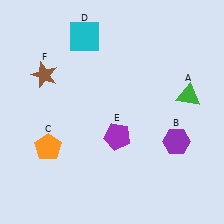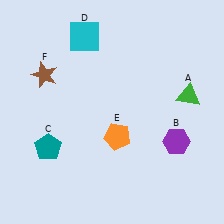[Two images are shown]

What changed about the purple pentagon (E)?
In Image 1, E is purple. In Image 2, it changed to orange.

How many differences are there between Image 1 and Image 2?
There are 2 differences between the two images.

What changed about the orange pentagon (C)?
In Image 1, C is orange. In Image 2, it changed to teal.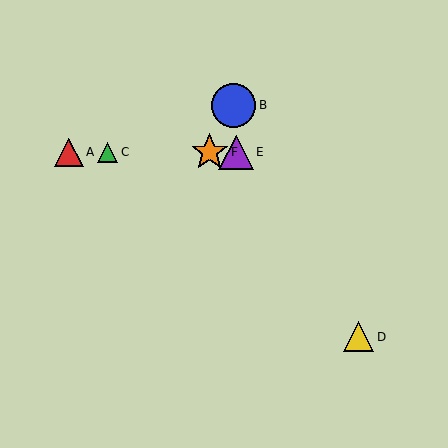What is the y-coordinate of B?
Object B is at y≈105.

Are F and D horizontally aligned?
No, F is at y≈152 and D is at y≈337.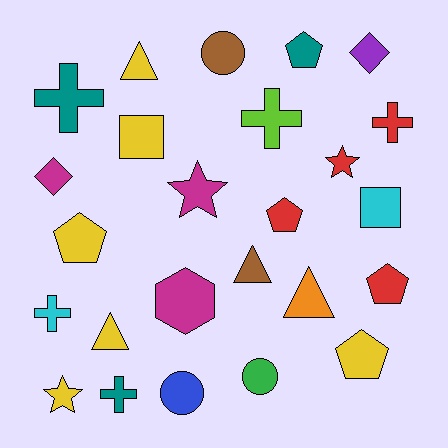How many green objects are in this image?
There is 1 green object.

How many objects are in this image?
There are 25 objects.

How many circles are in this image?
There are 3 circles.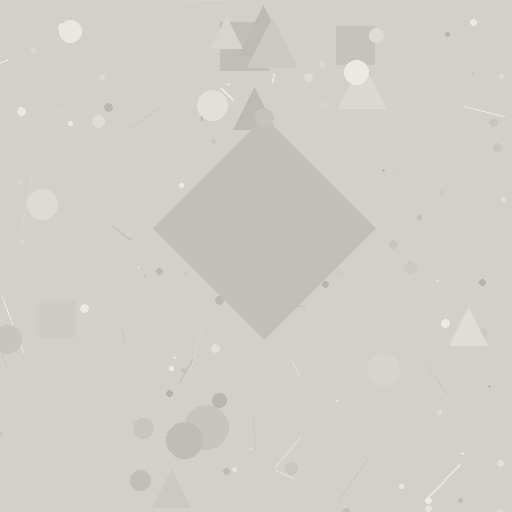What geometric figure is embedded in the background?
A diamond is embedded in the background.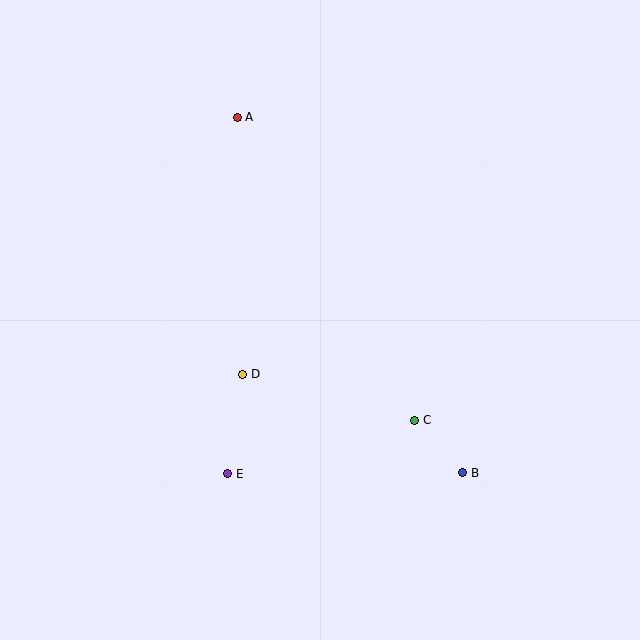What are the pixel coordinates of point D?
Point D is at (243, 374).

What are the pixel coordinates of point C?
Point C is at (415, 420).